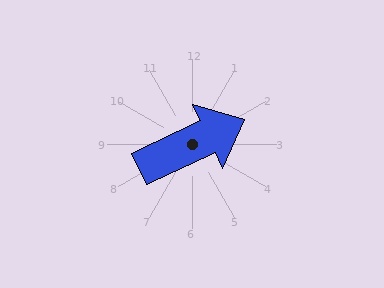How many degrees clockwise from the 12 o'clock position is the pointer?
Approximately 65 degrees.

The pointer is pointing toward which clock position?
Roughly 2 o'clock.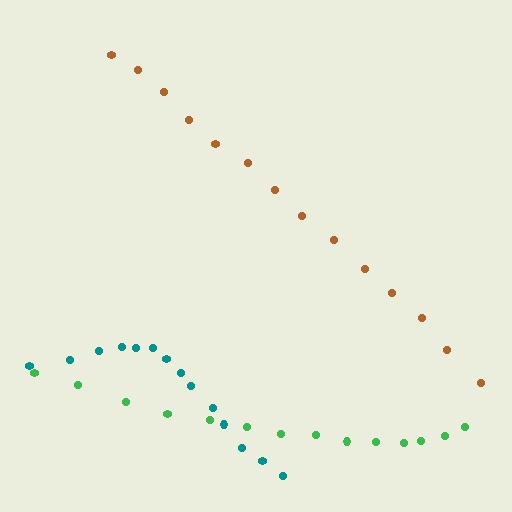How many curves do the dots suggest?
There are 3 distinct paths.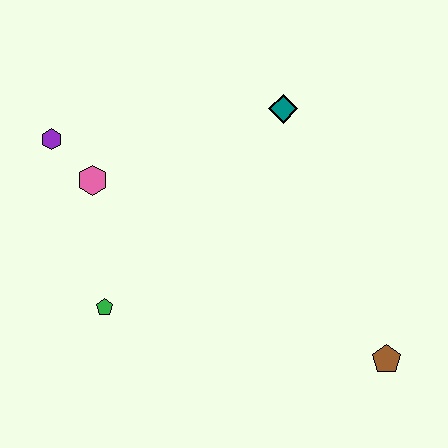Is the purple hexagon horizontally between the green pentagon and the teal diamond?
No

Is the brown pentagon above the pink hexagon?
No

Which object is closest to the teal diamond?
The pink hexagon is closest to the teal diamond.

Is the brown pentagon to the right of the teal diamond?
Yes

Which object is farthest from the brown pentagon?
The purple hexagon is farthest from the brown pentagon.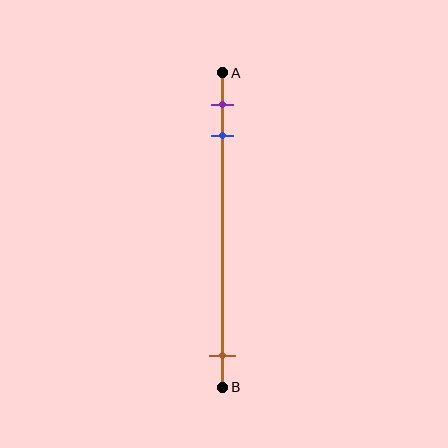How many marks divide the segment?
There are 3 marks dividing the segment.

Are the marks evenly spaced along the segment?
No, the marks are not evenly spaced.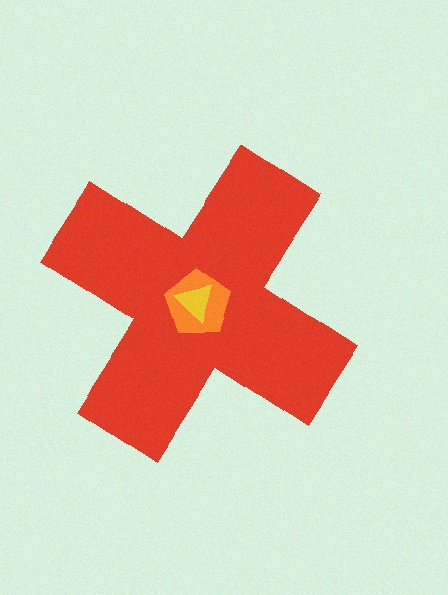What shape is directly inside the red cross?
The orange pentagon.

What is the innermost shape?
The yellow triangle.